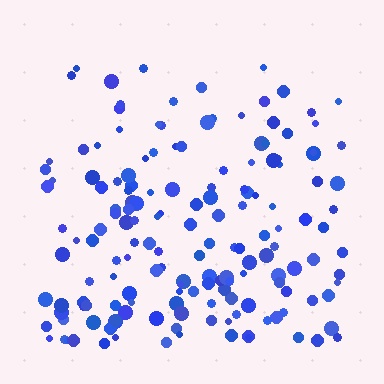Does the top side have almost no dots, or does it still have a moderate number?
Still a moderate number, just noticeably fewer than the bottom.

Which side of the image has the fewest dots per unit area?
The top.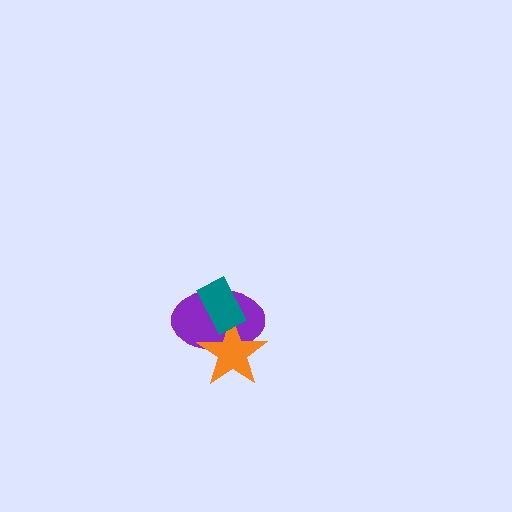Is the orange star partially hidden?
Yes, it is partially covered by another shape.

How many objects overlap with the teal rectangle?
2 objects overlap with the teal rectangle.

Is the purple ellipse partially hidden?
Yes, it is partially covered by another shape.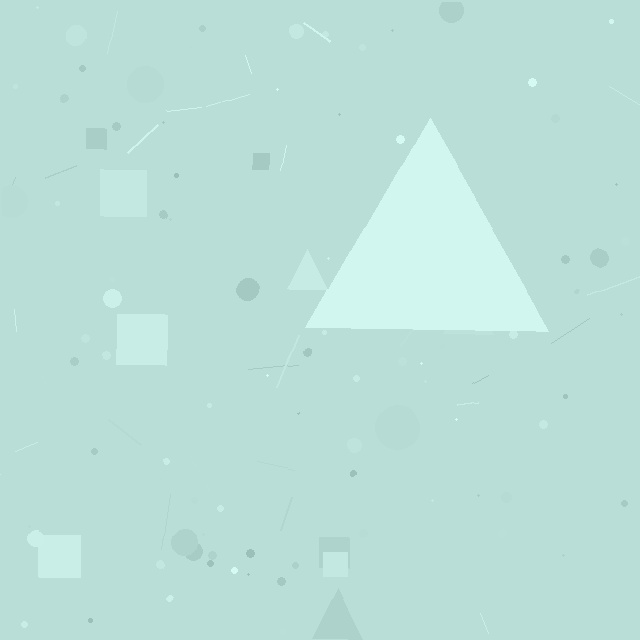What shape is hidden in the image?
A triangle is hidden in the image.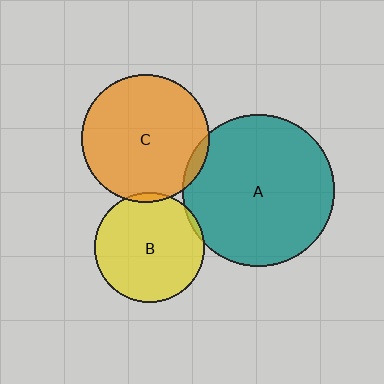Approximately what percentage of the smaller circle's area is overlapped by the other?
Approximately 5%.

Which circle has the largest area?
Circle A (teal).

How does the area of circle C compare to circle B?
Approximately 1.4 times.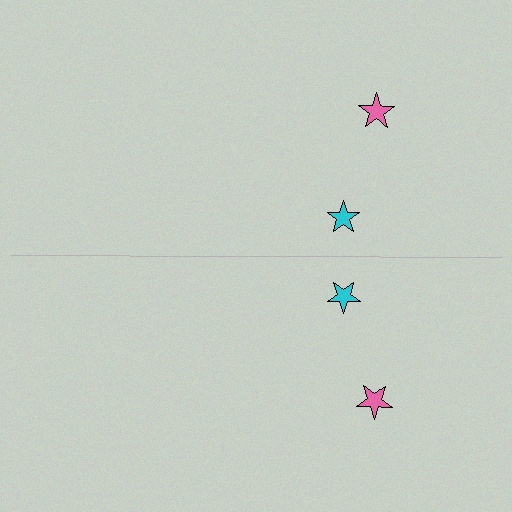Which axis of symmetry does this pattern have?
The pattern has a horizontal axis of symmetry running through the center of the image.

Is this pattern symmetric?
Yes, this pattern has bilateral (reflection) symmetry.